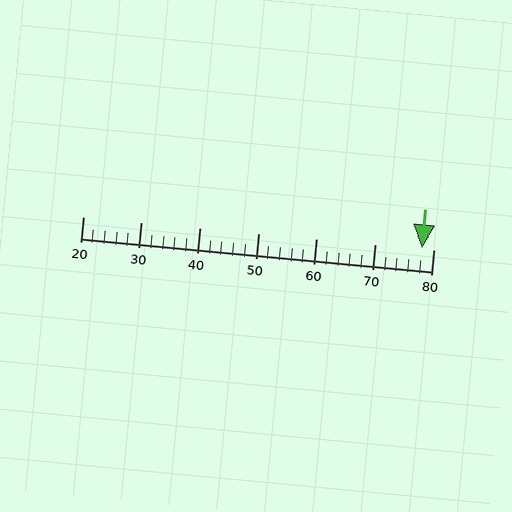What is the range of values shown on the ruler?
The ruler shows values from 20 to 80.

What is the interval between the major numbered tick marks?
The major tick marks are spaced 10 units apart.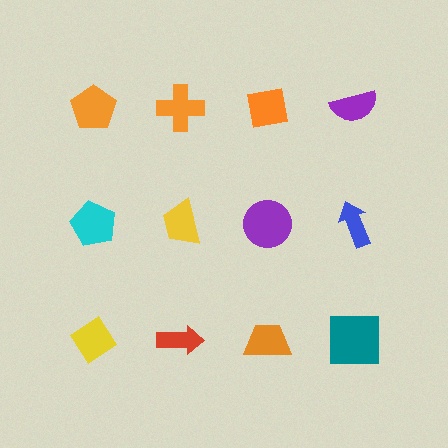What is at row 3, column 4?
A teal square.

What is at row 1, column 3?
An orange square.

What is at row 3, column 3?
An orange trapezoid.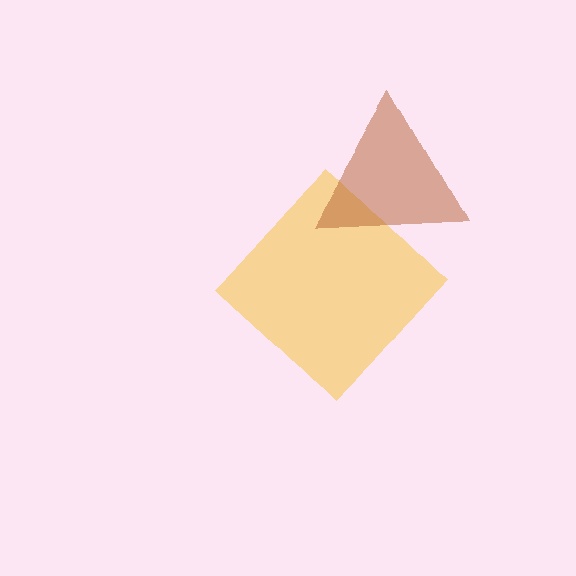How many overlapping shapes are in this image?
There are 2 overlapping shapes in the image.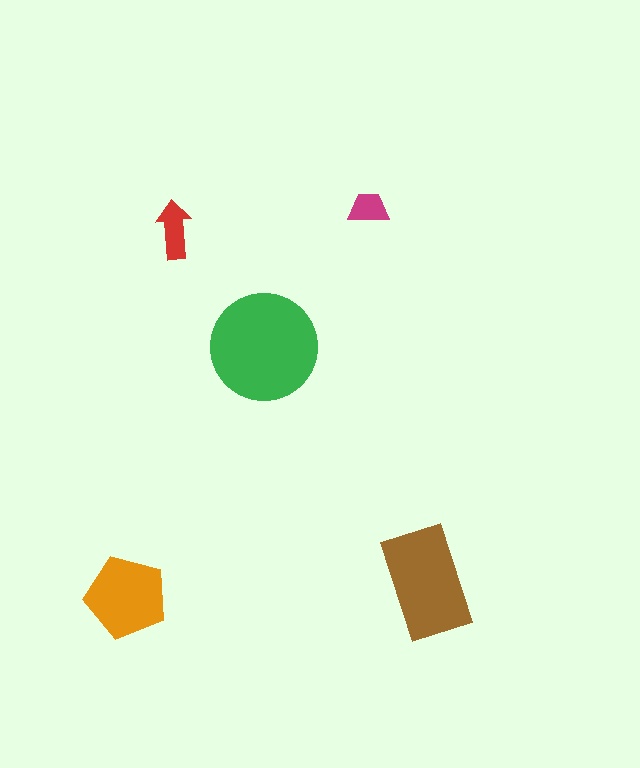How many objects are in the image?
There are 5 objects in the image.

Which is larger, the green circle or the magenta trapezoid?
The green circle.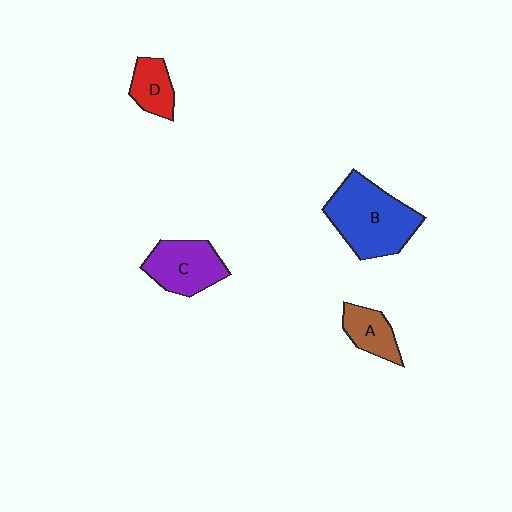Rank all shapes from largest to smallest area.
From largest to smallest: B (blue), C (purple), A (brown), D (red).